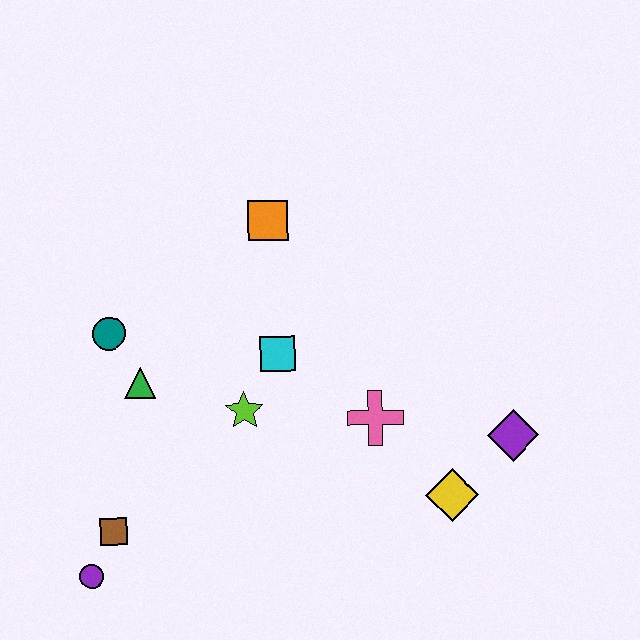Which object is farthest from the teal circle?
The purple diamond is farthest from the teal circle.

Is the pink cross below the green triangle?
Yes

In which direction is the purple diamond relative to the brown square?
The purple diamond is to the right of the brown square.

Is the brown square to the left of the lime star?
Yes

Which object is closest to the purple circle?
The brown square is closest to the purple circle.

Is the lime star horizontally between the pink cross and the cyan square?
No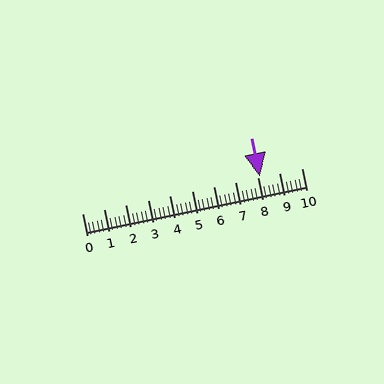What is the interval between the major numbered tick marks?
The major tick marks are spaced 1 units apart.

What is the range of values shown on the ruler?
The ruler shows values from 0 to 10.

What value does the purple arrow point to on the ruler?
The purple arrow points to approximately 8.1.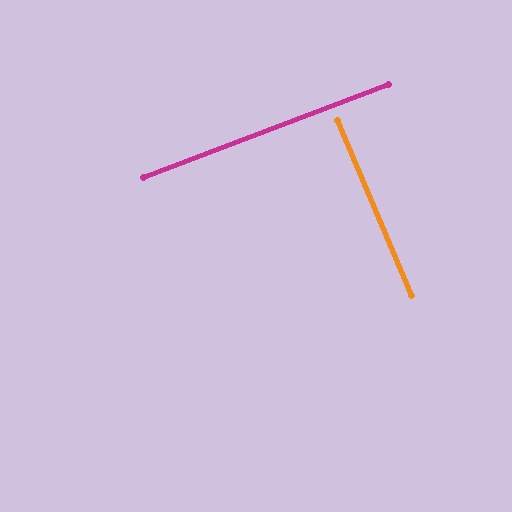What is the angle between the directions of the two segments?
Approximately 88 degrees.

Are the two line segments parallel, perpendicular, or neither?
Perpendicular — they meet at approximately 88°.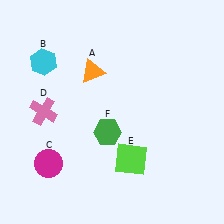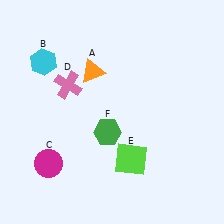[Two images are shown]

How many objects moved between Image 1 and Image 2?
1 object moved between the two images.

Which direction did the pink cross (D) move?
The pink cross (D) moved up.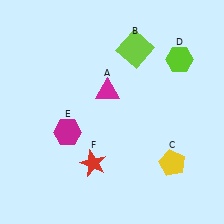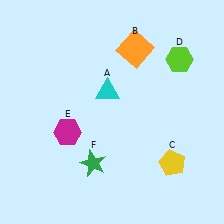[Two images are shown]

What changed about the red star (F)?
In Image 1, F is red. In Image 2, it changed to green.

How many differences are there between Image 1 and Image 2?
There are 3 differences between the two images.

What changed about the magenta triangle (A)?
In Image 1, A is magenta. In Image 2, it changed to cyan.